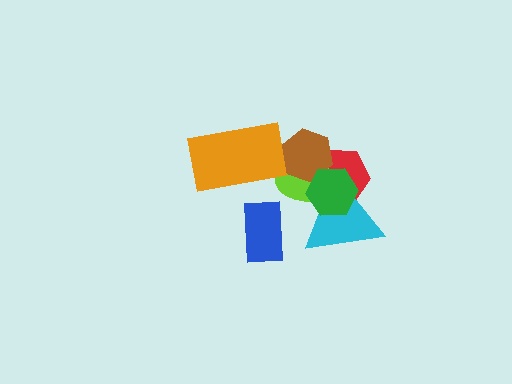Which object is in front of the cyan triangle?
The green hexagon is in front of the cyan triangle.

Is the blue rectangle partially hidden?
No, no other shape covers it.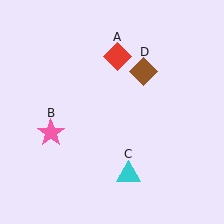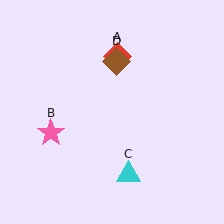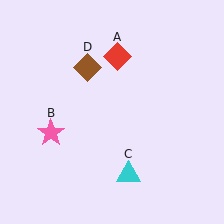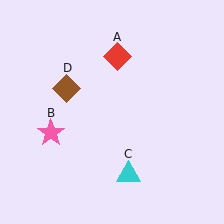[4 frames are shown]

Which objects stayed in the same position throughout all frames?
Red diamond (object A) and pink star (object B) and cyan triangle (object C) remained stationary.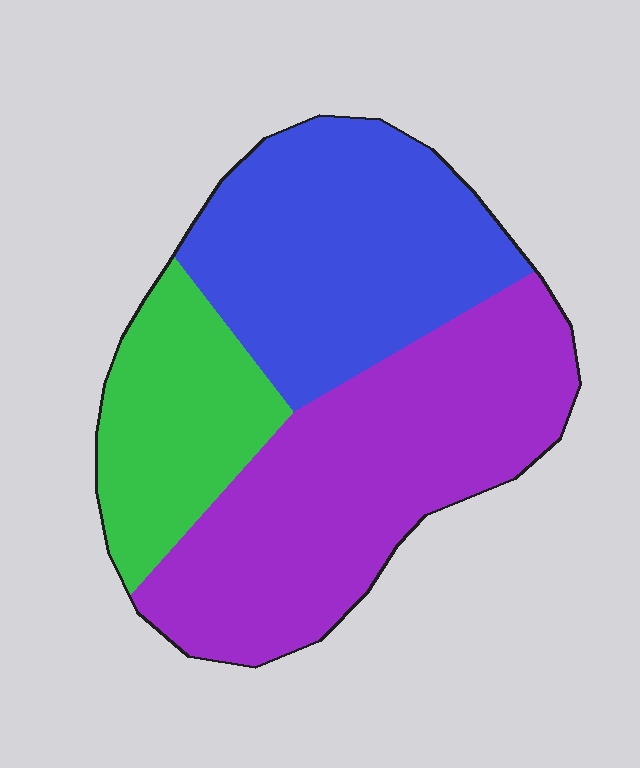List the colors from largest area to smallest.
From largest to smallest: purple, blue, green.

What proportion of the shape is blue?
Blue takes up about one third (1/3) of the shape.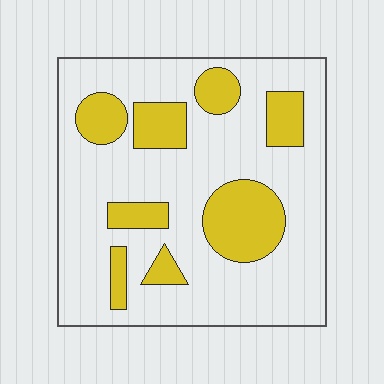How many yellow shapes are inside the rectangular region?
8.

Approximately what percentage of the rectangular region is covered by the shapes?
Approximately 25%.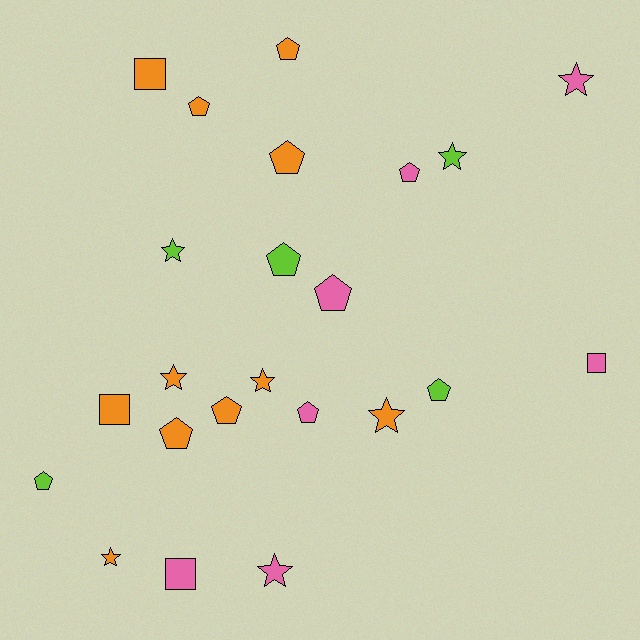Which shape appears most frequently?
Pentagon, with 11 objects.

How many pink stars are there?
There are 2 pink stars.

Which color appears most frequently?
Orange, with 11 objects.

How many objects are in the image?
There are 23 objects.